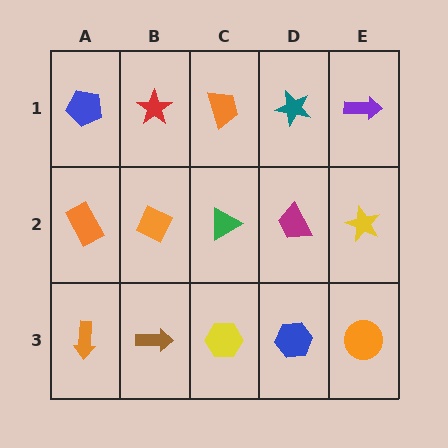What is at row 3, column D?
A blue hexagon.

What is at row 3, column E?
An orange circle.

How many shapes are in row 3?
5 shapes.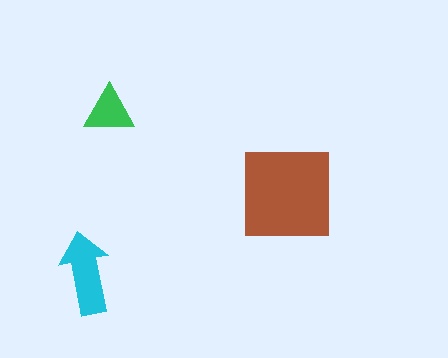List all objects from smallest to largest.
The green triangle, the cyan arrow, the brown square.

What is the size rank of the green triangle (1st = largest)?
3rd.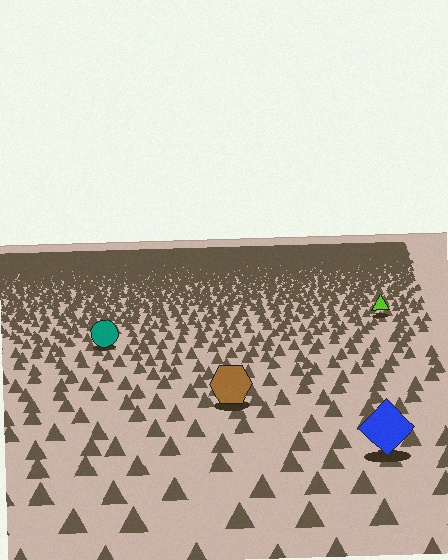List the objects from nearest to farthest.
From nearest to farthest: the blue diamond, the brown hexagon, the teal circle, the lime triangle.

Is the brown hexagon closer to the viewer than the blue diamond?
No. The blue diamond is closer — you can tell from the texture gradient: the ground texture is coarser near it.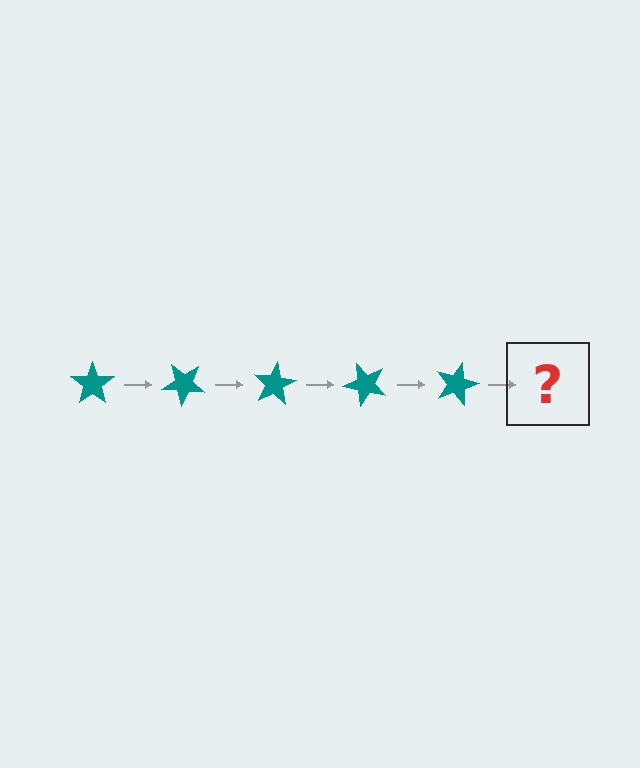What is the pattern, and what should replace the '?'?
The pattern is that the star rotates 40 degrees each step. The '?' should be a teal star rotated 200 degrees.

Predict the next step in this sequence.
The next step is a teal star rotated 200 degrees.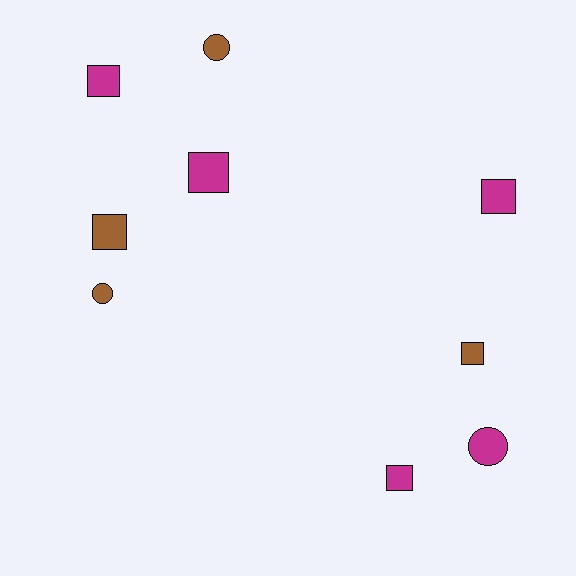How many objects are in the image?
There are 9 objects.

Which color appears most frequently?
Magenta, with 5 objects.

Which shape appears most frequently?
Square, with 6 objects.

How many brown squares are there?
There are 2 brown squares.